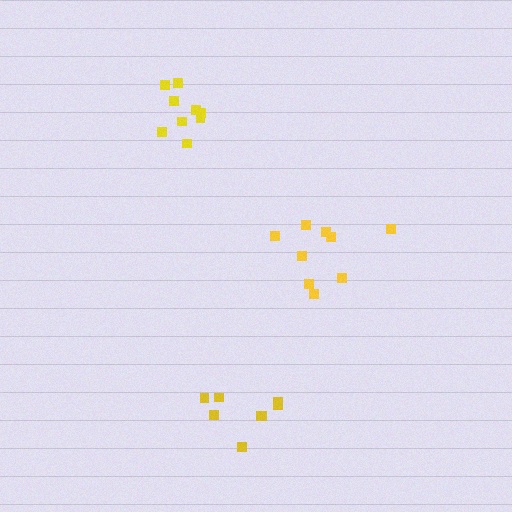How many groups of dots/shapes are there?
There are 3 groups.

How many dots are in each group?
Group 1: 8 dots, Group 2: 9 dots, Group 3: 9 dots (26 total).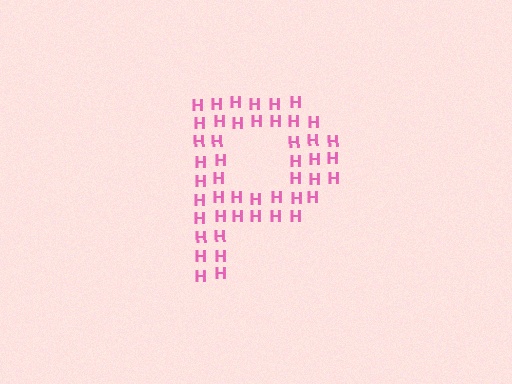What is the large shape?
The large shape is the letter P.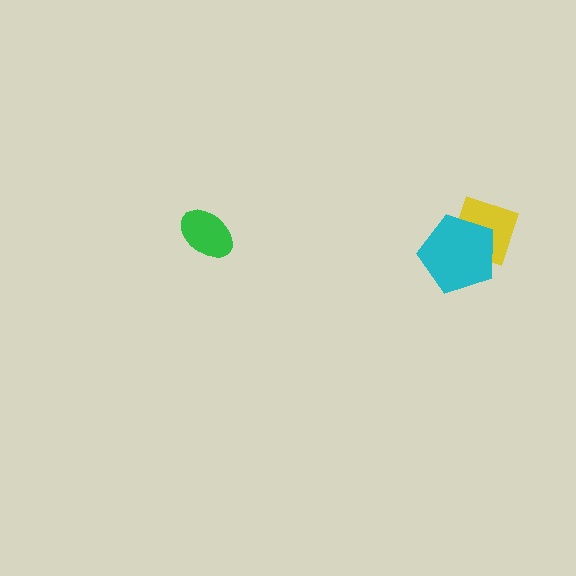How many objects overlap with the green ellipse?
0 objects overlap with the green ellipse.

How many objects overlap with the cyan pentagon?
1 object overlaps with the cyan pentagon.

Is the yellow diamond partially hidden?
Yes, it is partially covered by another shape.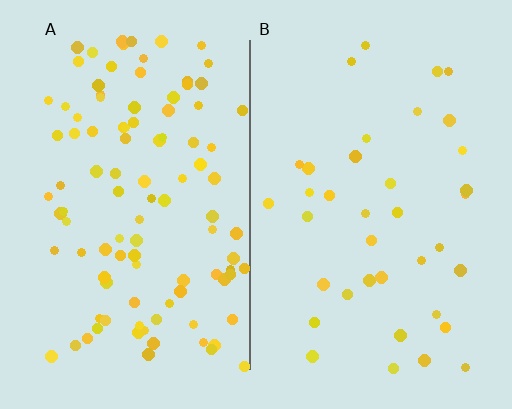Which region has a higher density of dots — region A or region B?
A (the left).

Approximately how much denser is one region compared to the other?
Approximately 2.8× — region A over region B.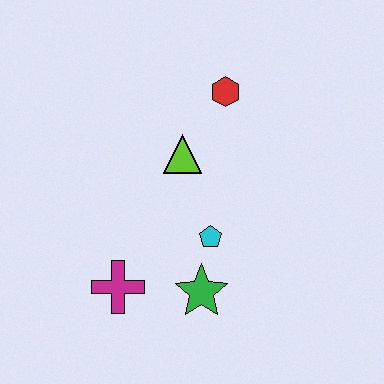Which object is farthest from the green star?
The red hexagon is farthest from the green star.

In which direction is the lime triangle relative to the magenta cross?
The lime triangle is above the magenta cross.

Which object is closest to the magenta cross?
The green star is closest to the magenta cross.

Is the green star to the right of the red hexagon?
No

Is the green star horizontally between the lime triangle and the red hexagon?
Yes